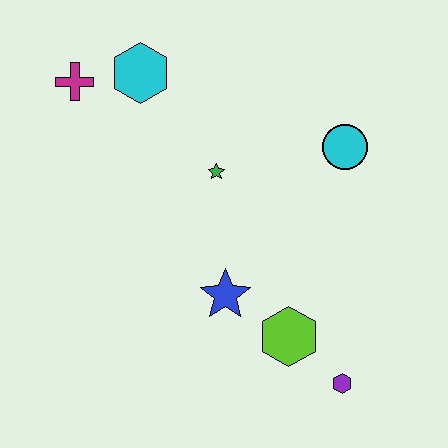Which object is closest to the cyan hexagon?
The magenta cross is closest to the cyan hexagon.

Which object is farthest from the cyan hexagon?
The purple hexagon is farthest from the cyan hexagon.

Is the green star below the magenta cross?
Yes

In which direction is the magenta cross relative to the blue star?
The magenta cross is above the blue star.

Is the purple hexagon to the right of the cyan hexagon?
Yes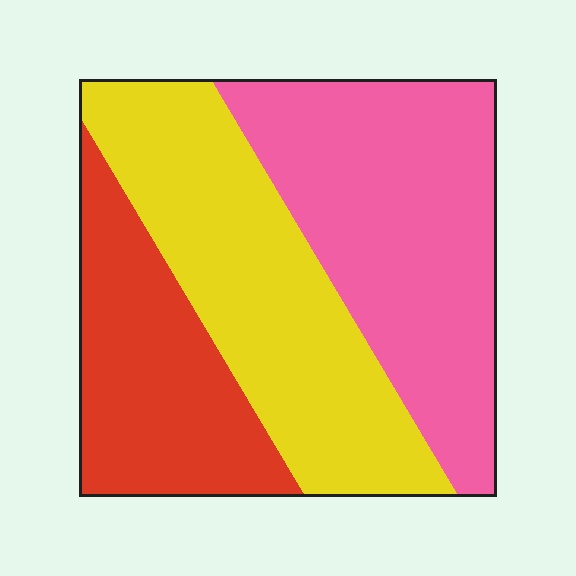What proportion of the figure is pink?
Pink covers roughly 40% of the figure.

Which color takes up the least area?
Red, at roughly 25%.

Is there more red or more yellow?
Yellow.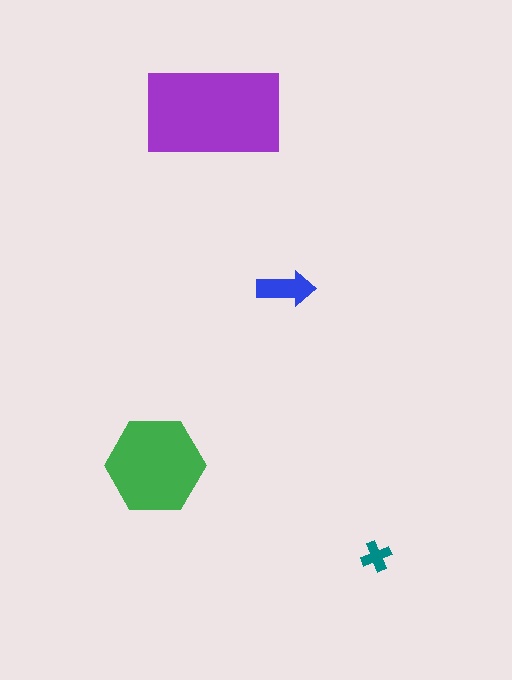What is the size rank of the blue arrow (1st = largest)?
3rd.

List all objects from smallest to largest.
The teal cross, the blue arrow, the green hexagon, the purple rectangle.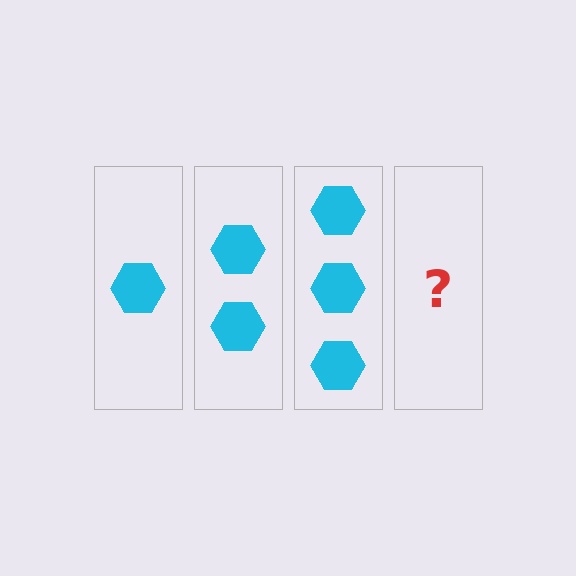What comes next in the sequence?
The next element should be 4 hexagons.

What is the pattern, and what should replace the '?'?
The pattern is that each step adds one more hexagon. The '?' should be 4 hexagons.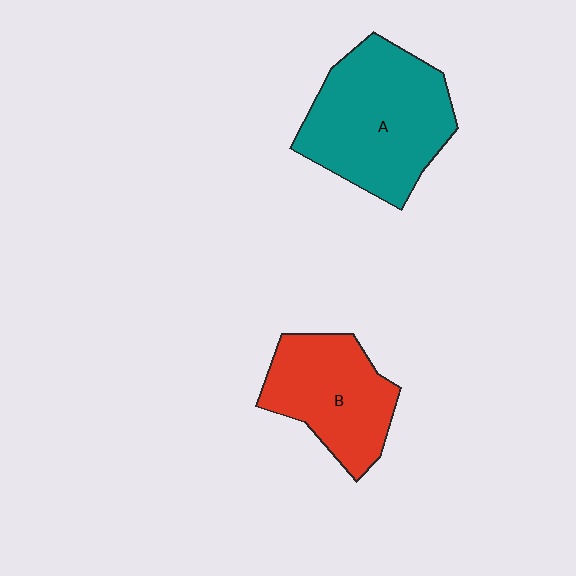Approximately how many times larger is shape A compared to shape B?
Approximately 1.4 times.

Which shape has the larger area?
Shape A (teal).